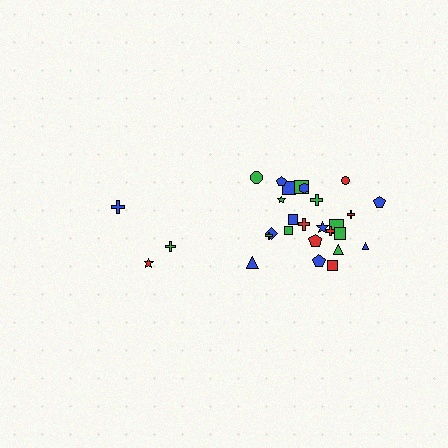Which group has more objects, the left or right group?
The right group.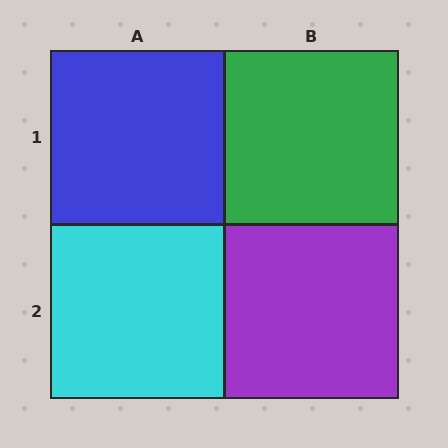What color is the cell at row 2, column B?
Purple.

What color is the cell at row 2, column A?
Cyan.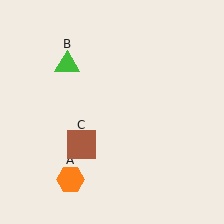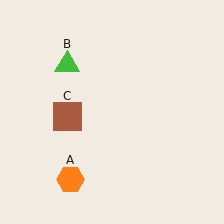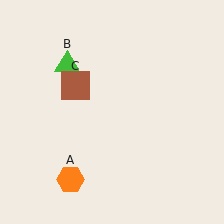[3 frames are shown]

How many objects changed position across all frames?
1 object changed position: brown square (object C).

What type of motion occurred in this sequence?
The brown square (object C) rotated clockwise around the center of the scene.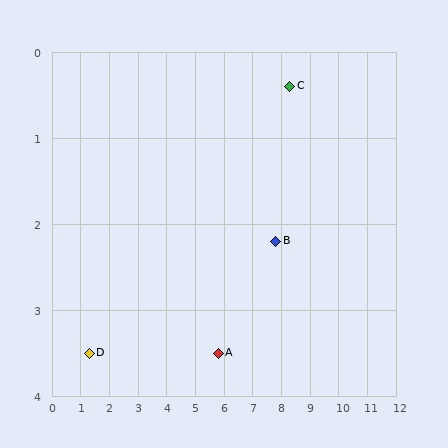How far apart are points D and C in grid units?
Points D and C are about 7.7 grid units apart.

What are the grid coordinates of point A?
Point A is at approximately (5.8, 3.5).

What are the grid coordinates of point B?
Point B is at approximately (7.8, 2.2).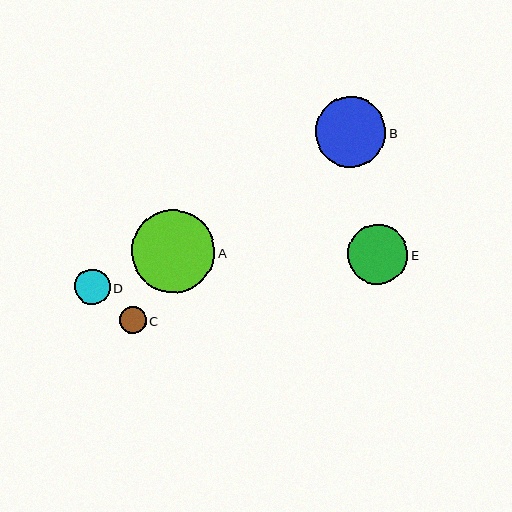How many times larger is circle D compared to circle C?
Circle D is approximately 1.3 times the size of circle C.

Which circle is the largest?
Circle A is the largest with a size of approximately 83 pixels.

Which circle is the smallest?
Circle C is the smallest with a size of approximately 27 pixels.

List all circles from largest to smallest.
From largest to smallest: A, B, E, D, C.